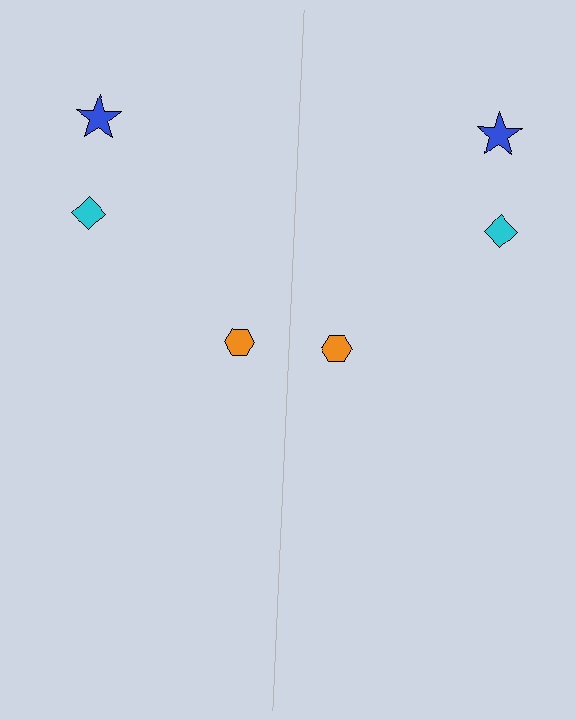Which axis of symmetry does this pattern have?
The pattern has a vertical axis of symmetry running through the center of the image.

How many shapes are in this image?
There are 6 shapes in this image.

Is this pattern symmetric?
Yes, this pattern has bilateral (reflection) symmetry.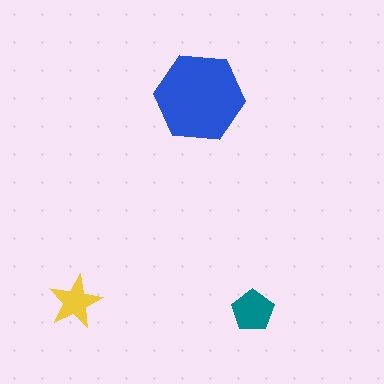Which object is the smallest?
The yellow star.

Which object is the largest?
The blue hexagon.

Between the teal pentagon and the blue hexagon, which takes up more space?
The blue hexagon.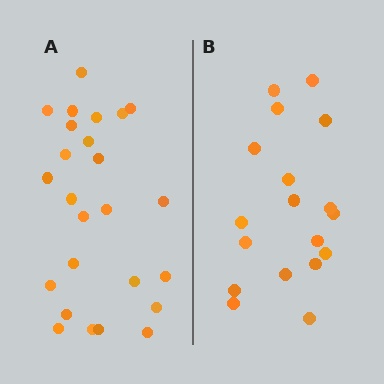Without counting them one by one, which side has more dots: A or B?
Region A (the left region) has more dots.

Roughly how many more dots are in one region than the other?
Region A has roughly 8 or so more dots than region B.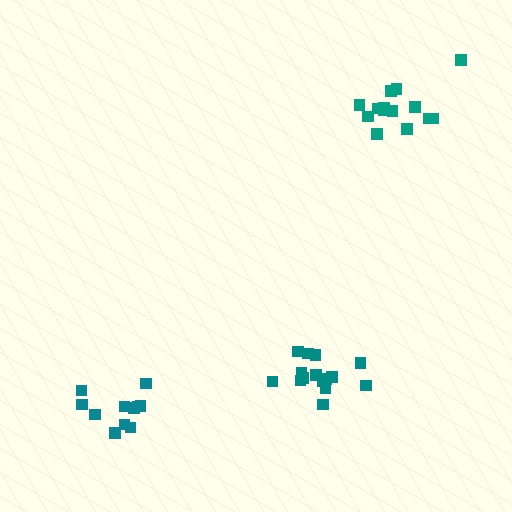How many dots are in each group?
Group 1: 11 dots, Group 2: 14 dots, Group 3: 15 dots (40 total).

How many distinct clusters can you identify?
There are 3 distinct clusters.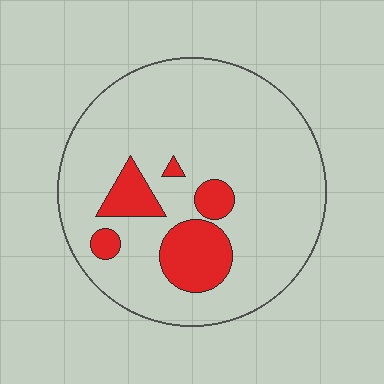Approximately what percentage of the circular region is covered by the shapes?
Approximately 15%.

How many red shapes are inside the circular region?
5.